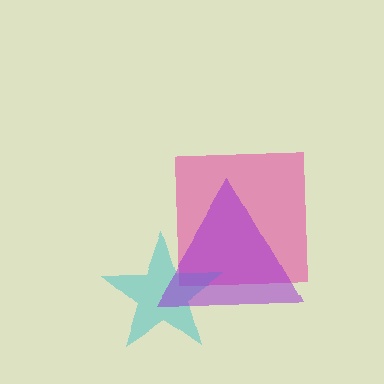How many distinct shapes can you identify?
There are 3 distinct shapes: a pink square, a cyan star, a purple triangle.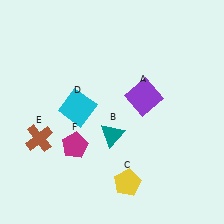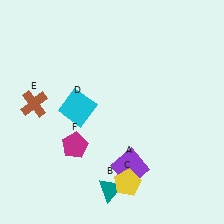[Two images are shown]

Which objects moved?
The objects that moved are: the purple square (A), the teal triangle (B), the brown cross (E).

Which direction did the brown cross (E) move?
The brown cross (E) moved up.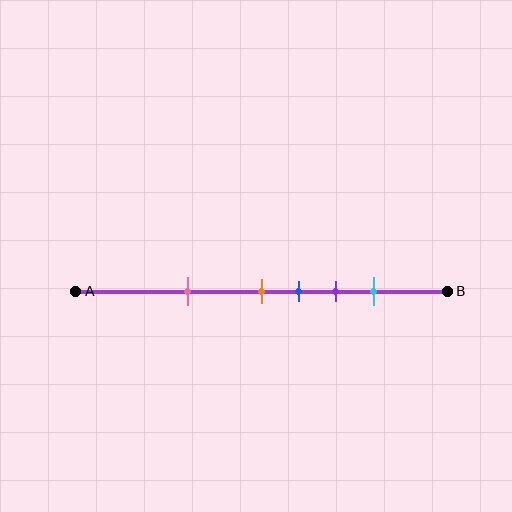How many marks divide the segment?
There are 5 marks dividing the segment.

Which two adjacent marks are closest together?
The orange and blue marks are the closest adjacent pair.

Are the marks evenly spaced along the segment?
No, the marks are not evenly spaced.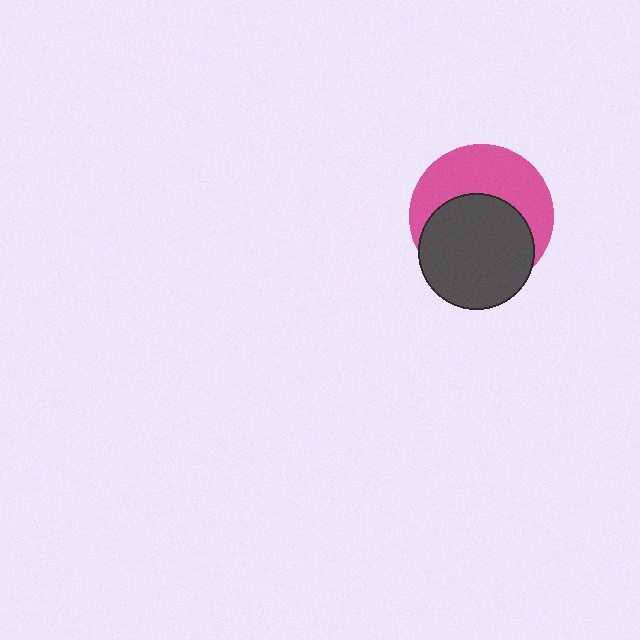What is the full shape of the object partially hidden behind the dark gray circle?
The partially hidden object is a pink circle.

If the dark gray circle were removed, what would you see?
You would see the complete pink circle.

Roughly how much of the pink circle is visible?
About half of it is visible (roughly 47%).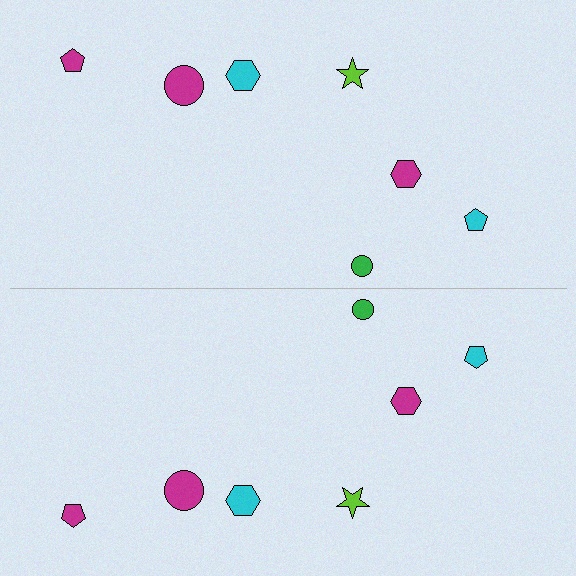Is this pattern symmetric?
Yes, this pattern has bilateral (reflection) symmetry.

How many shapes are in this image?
There are 14 shapes in this image.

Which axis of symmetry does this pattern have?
The pattern has a horizontal axis of symmetry running through the center of the image.